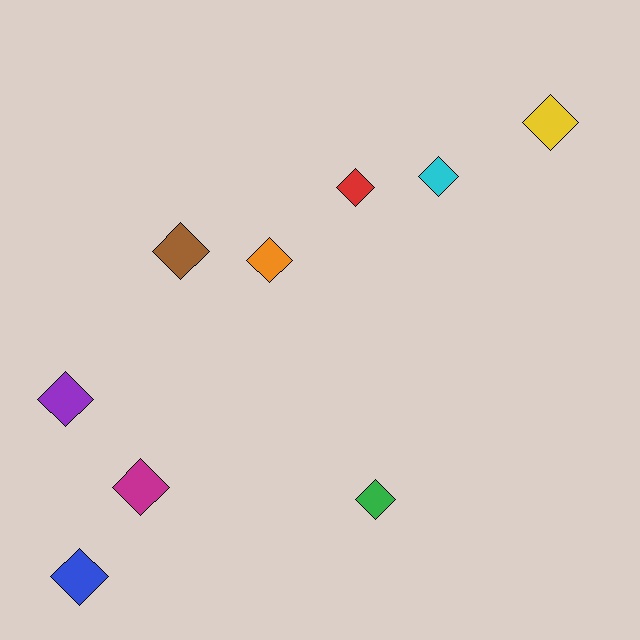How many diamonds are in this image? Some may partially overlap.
There are 9 diamonds.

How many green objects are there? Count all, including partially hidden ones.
There is 1 green object.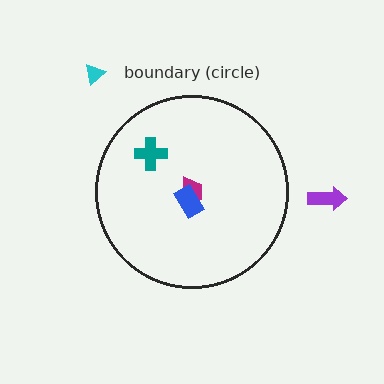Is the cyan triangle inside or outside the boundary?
Outside.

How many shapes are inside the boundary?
3 inside, 2 outside.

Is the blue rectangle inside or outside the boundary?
Inside.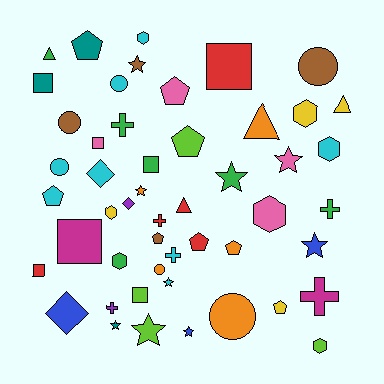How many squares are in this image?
There are 7 squares.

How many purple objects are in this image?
There are 2 purple objects.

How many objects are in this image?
There are 50 objects.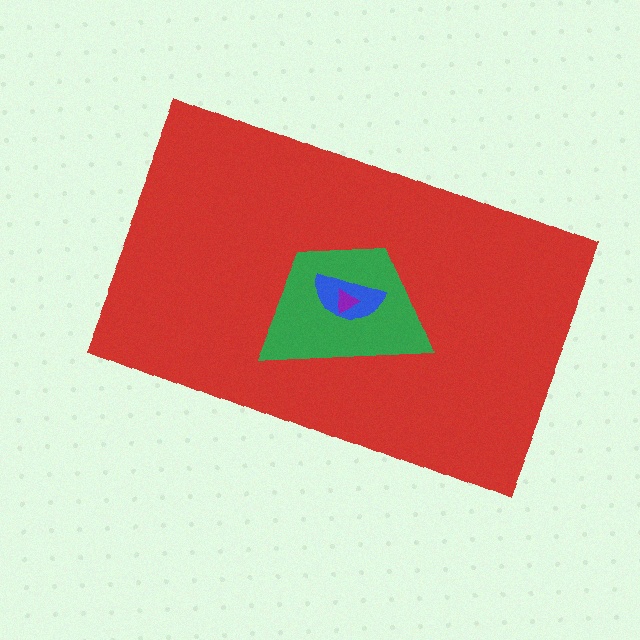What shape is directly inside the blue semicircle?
The purple triangle.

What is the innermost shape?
The purple triangle.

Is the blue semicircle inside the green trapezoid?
Yes.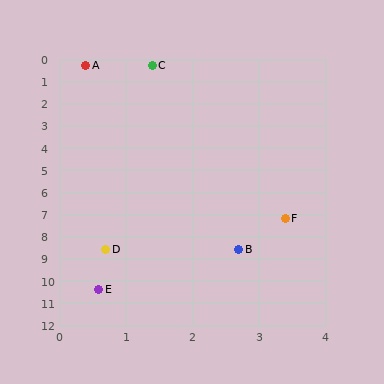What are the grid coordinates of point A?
Point A is at approximately (0.4, 0.3).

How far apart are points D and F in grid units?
Points D and F are about 3.0 grid units apart.